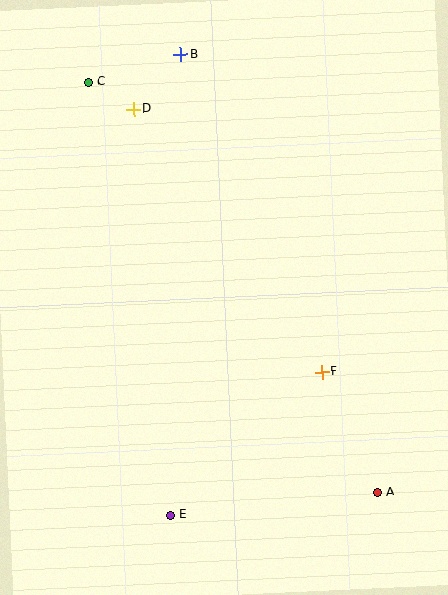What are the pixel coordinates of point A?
Point A is at (378, 492).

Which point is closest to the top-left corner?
Point C is closest to the top-left corner.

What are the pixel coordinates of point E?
Point E is at (170, 515).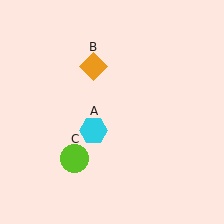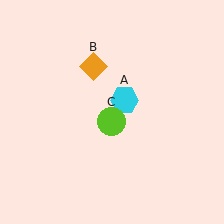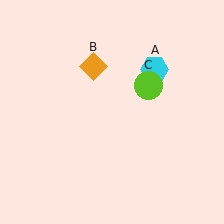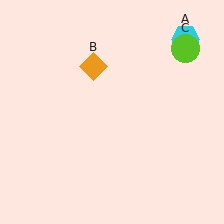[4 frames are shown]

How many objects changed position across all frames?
2 objects changed position: cyan hexagon (object A), lime circle (object C).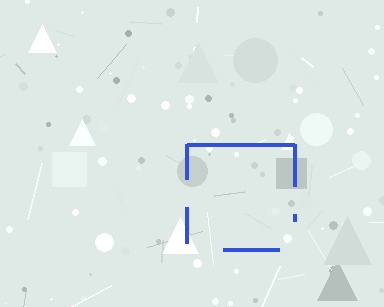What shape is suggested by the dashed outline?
The dashed outline suggests a square.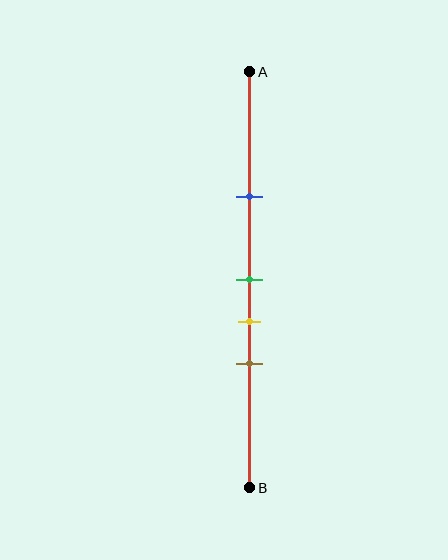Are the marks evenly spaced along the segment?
No, the marks are not evenly spaced.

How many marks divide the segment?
There are 4 marks dividing the segment.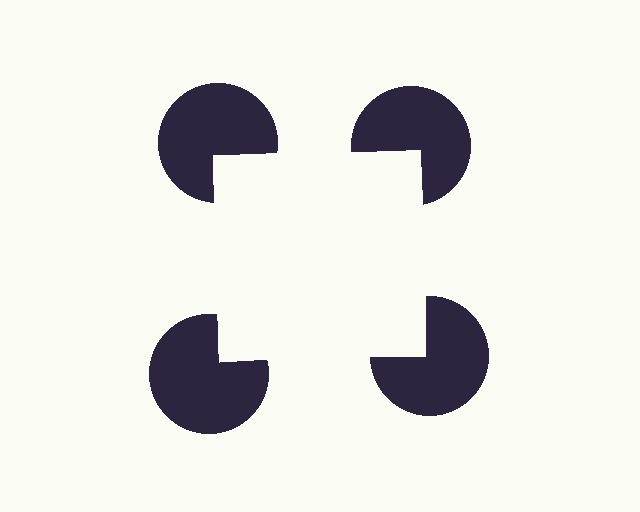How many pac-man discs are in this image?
There are 4 — one at each vertex of the illusory square.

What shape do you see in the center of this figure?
An illusory square — its edges are inferred from the aligned wedge cuts in the pac-man discs, not physically drawn.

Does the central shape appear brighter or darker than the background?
It typically appears slightly brighter than the background, even though no actual brightness change is drawn.